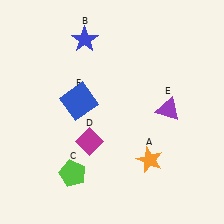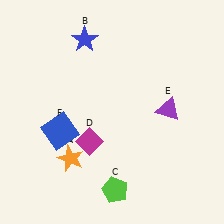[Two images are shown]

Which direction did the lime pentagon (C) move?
The lime pentagon (C) moved right.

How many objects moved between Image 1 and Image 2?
3 objects moved between the two images.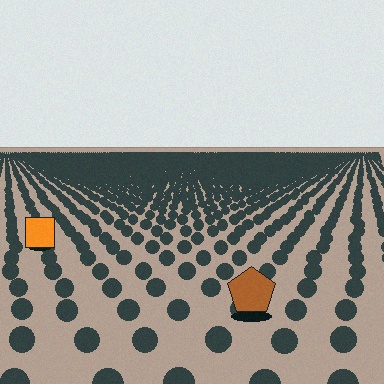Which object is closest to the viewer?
The brown pentagon is closest. The texture marks near it are larger and more spread out.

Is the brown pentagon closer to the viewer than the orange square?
Yes. The brown pentagon is closer — you can tell from the texture gradient: the ground texture is coarser near it.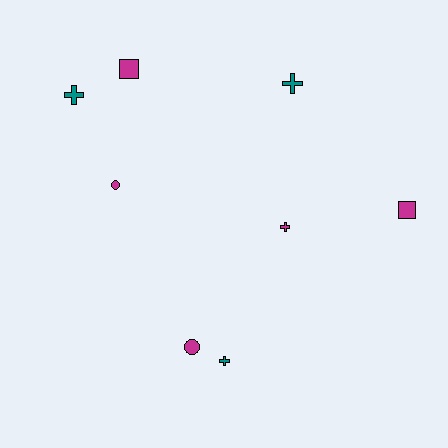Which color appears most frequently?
Magenta, with 5 objects.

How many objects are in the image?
There are 8 objects.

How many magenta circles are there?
There are 2 magenta circles.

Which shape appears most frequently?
Cross, with 4 objects.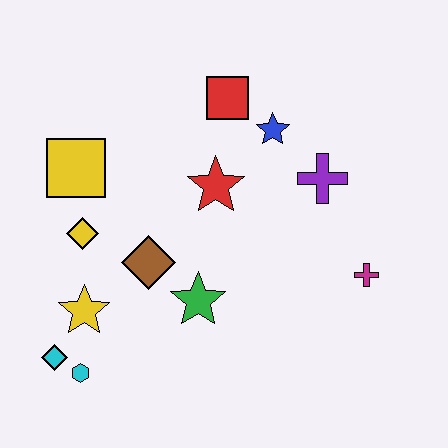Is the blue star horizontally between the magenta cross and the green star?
Yes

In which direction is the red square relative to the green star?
The red square is above the green star.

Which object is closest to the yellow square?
The yellow diamond is closest to the yellow square.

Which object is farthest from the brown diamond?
The magenta cross is farthest from the brown diamond.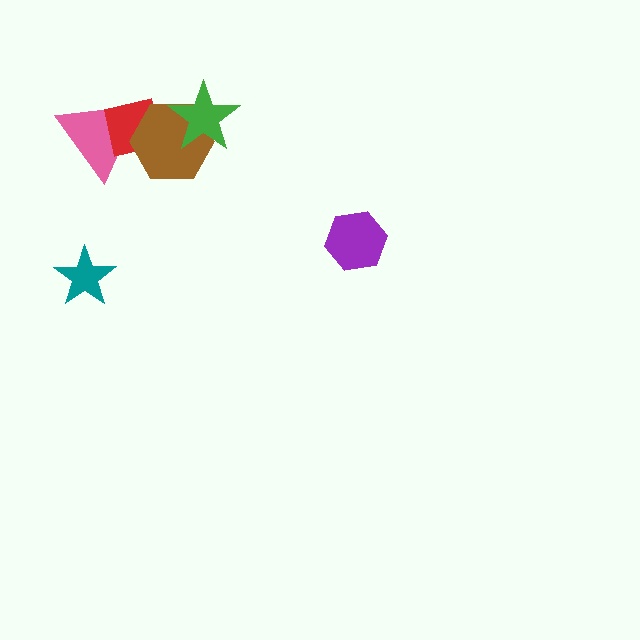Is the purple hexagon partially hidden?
No, no other shape covers it.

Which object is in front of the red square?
The brown hexagon is in front of the red square.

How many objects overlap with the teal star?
0 objects overlap with the teal star.